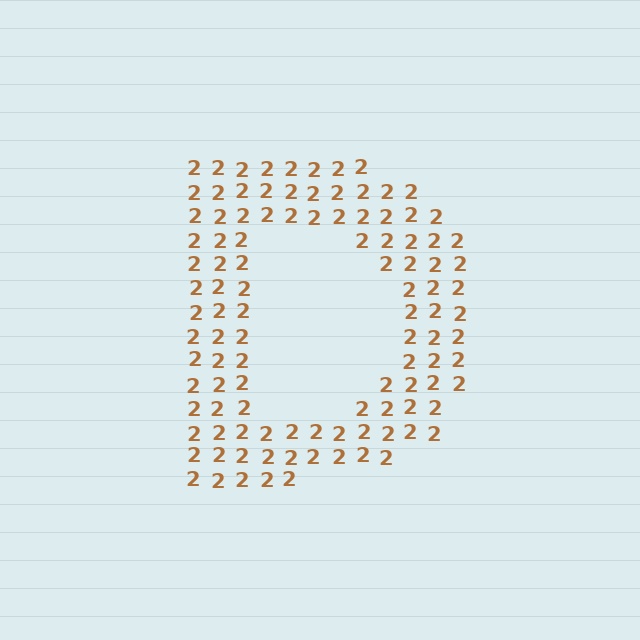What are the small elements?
The small elements are digit 2's.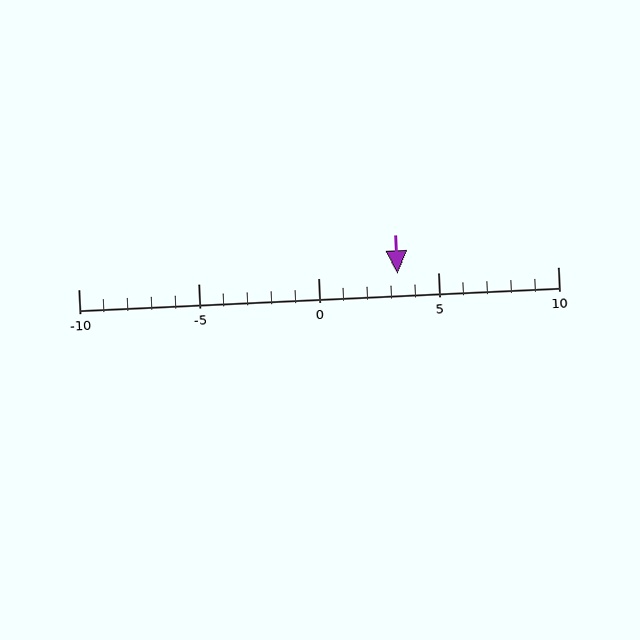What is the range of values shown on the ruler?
The ruler shows values from -10 to 10.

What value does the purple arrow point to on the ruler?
The purple arrow points to approximately 3.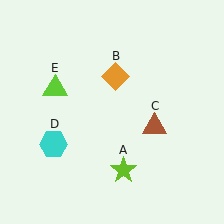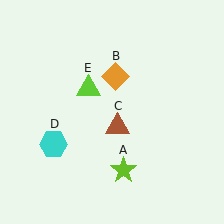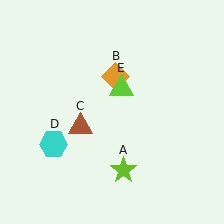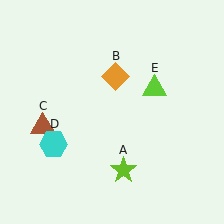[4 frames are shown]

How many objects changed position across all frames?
2 objects changed position: brown triangle (object C), lime triangle (object E).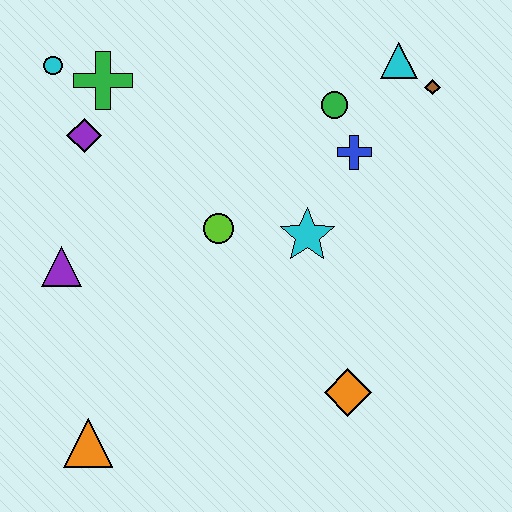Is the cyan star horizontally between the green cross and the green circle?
Yes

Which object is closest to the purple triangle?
The purple diamond is closest to the purple triangle.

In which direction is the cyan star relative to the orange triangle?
The cyan star is to the right of the orange triangle.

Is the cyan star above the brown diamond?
No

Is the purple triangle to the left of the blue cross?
Yes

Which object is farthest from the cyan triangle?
The orange triangle is farthest from the cyan triangle.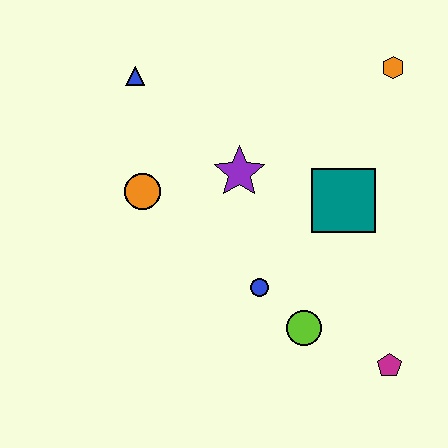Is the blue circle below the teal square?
Yes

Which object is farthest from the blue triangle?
The magenta pentagon is farthest from the blue triangle.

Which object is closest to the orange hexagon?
The teal square is closest to the orange hexagon.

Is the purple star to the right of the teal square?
No